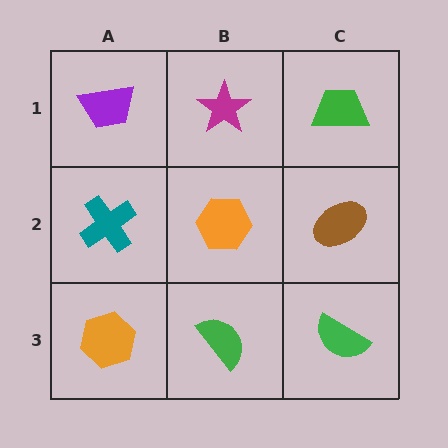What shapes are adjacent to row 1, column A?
A teal cross (row 2, column A), a magenta star (row 1, column B).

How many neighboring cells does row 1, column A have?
2.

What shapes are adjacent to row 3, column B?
An orange hexagon (row 2, column B), an orange hexagon (row 3, column A), a green semicircle (row 3, column C).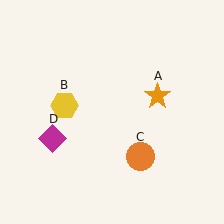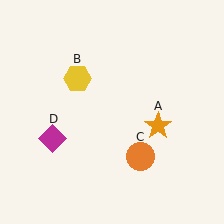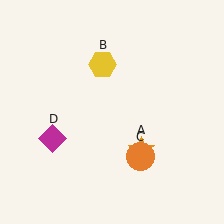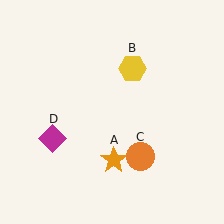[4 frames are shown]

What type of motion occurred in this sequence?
The orange star (object A), yellow hexagon (object B) rotated clockwise around the center of the scene.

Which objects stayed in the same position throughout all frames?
Orange circle (object C) and magenta diamond (object D) remained stationary.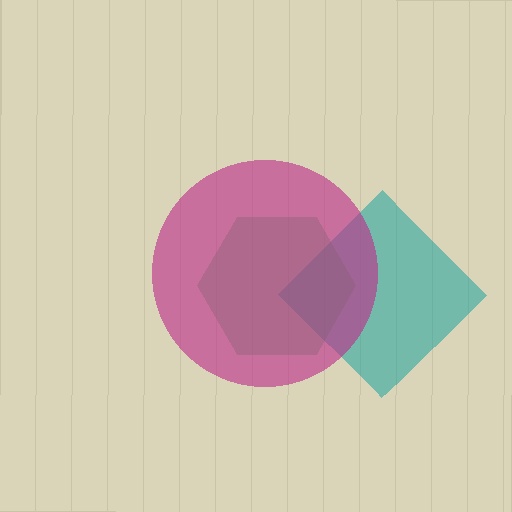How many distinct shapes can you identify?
There are 3 distinct shapes: a teal diamond, a green hexagon, a magenta circle.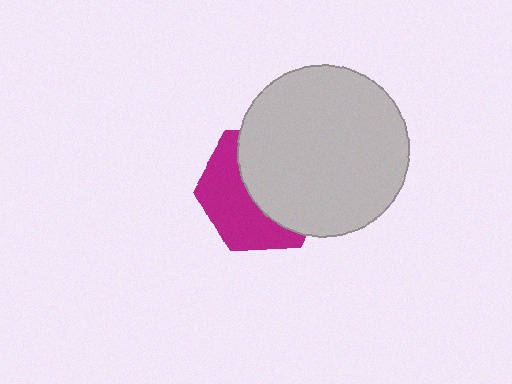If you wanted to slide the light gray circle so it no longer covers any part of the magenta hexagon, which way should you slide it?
Slide it right — that is the most direct way to separate the two shapes.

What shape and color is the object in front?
The object in front is a light gray circle.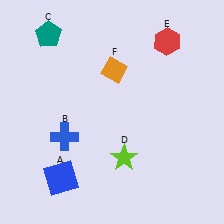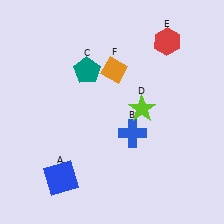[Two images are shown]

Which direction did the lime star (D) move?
The lime star (D) moved up.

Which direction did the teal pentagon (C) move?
The teal pentagon (C) moved right.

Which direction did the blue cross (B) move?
The blue cross (B) moved right.